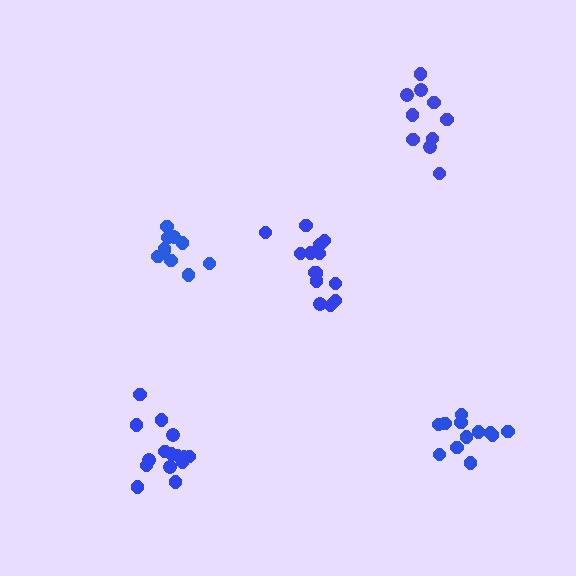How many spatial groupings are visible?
There are 5 spatial groupings.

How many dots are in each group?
Group 1: 14 dots, Group 2: 10 dots, Group 3: 15 dots, Group 4: 10 dots, Group 5: 12 dots (61 total).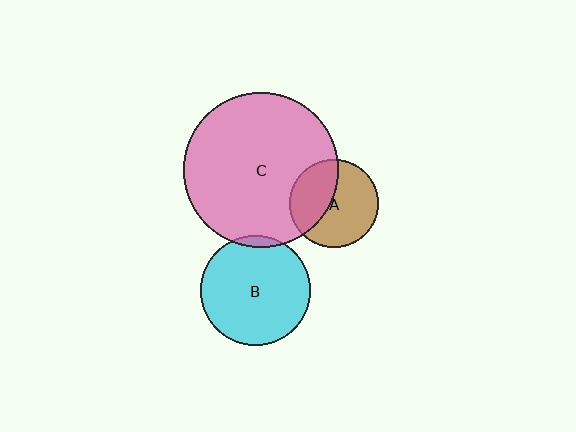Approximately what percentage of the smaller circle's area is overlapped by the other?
Approximately 5%.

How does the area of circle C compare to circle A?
Approximately 3.1 times.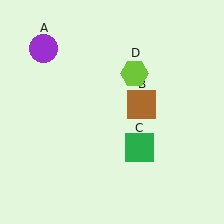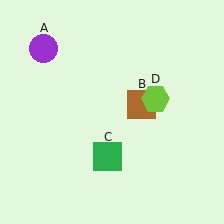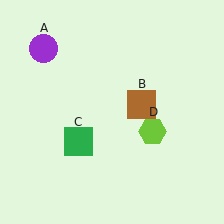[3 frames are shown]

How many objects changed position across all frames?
2 objects changed position: green square (object C), lime hexagon (object D).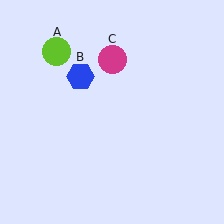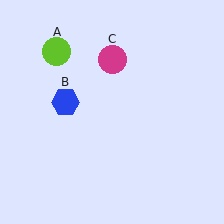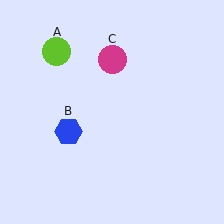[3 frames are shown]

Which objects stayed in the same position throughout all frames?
Lime circle (object A) and magenta circle (object C) remained stationary.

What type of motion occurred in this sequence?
The blue hexagon (object B) rotated counterclockwise around the center of the scene.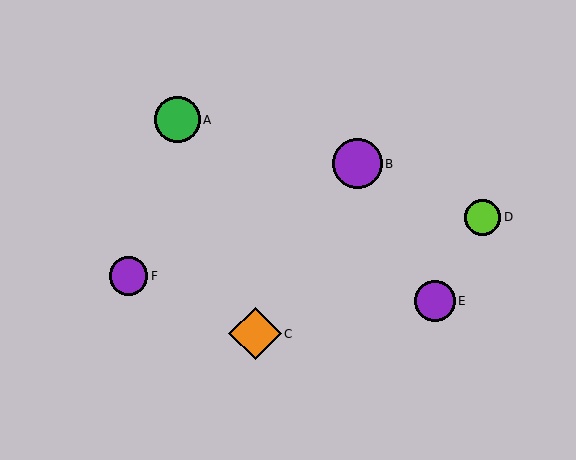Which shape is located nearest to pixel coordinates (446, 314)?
The purple circle (labeled E) at (435, 301) is nearest to that location.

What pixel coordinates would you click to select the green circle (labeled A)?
Click at (177, 120) to select the green circle A.